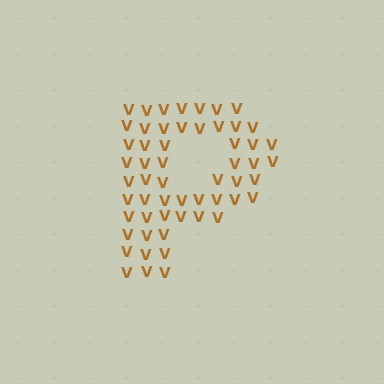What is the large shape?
The large shape is the letter P.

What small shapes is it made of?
It is made of small letter V's.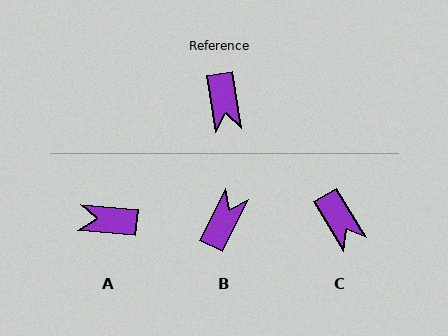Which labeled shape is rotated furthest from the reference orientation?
B, about 145 degrees away.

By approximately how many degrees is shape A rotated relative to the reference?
Approximately 103 degrees clockwise.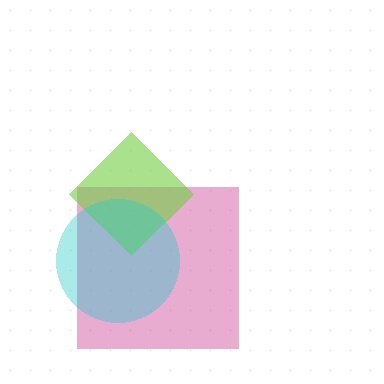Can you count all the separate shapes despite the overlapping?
Yes, there are 3 separate shapes.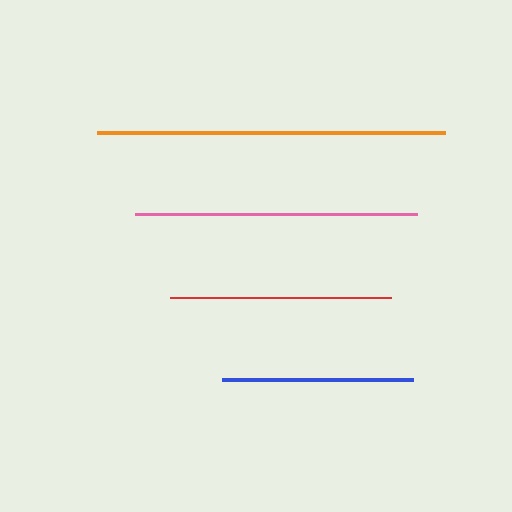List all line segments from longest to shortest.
From longest to shortest: orange, pink, red, blue.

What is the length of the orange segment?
The orange segment is approximately 348 pixels long.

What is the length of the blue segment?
The blue segment is approximately 191 pixels long.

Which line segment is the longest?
The orange line is the longest at approximately 348 pixels.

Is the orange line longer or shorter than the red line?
The orange line is longer than the red line.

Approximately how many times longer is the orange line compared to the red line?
The orange line is approximately 1.6 times the length of the red line.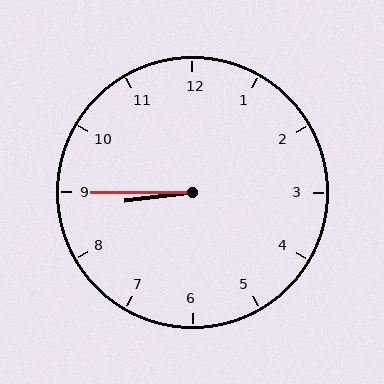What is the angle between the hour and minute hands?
Approximately 8 degrees.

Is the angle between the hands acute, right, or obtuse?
It is acute.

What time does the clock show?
8:45.